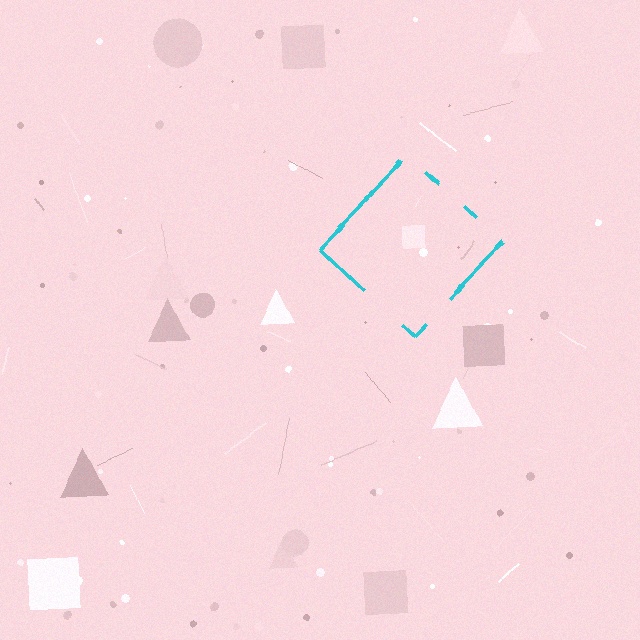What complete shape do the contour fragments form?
The contour fragments form a diamond.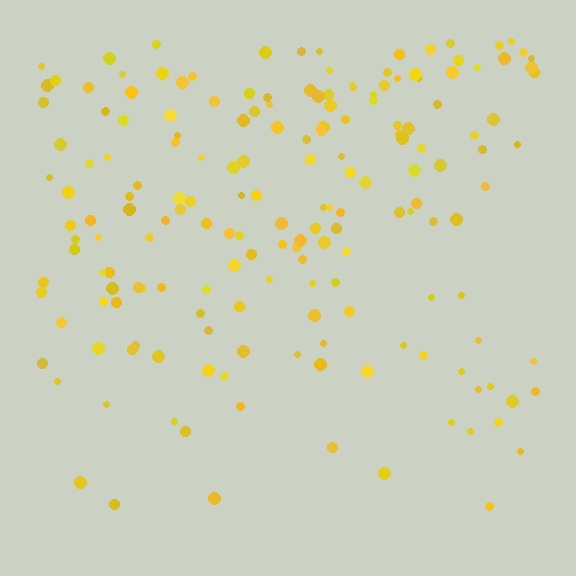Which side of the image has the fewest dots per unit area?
The bottom.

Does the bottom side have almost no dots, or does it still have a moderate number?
Still a moderate number, just noticeably fewer than the top.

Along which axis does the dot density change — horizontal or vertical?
Vertical.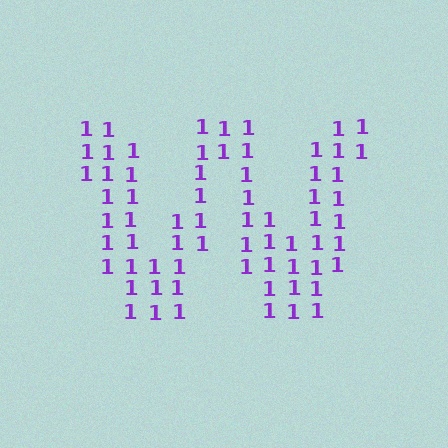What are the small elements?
The small elements are digit 1's.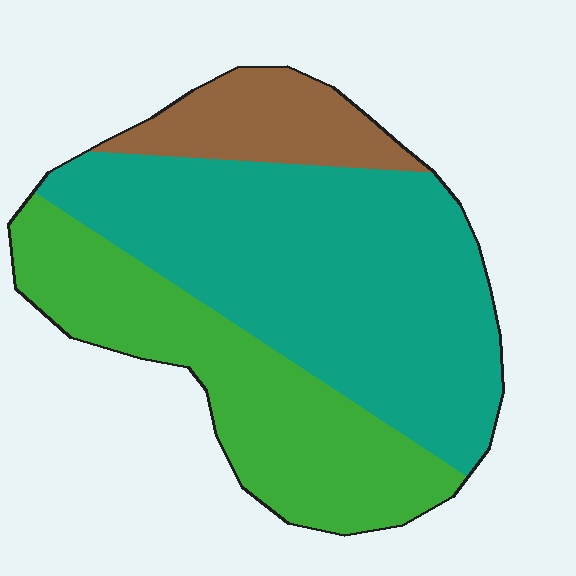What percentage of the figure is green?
Green takes up about one third (1/3) of the figure.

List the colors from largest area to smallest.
From largest to smallest: teal, green, brown.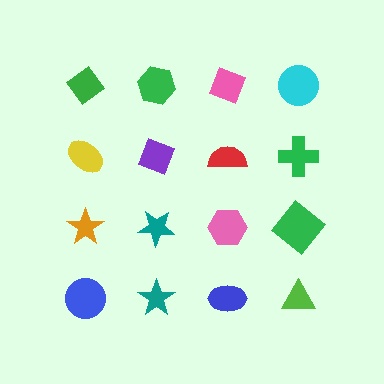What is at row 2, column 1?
A yellow ellipse.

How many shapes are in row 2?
4 shapes.